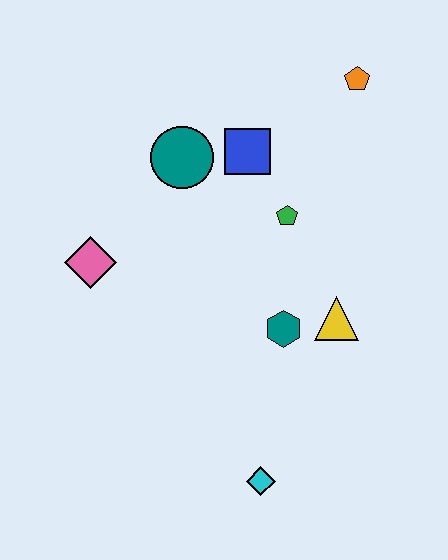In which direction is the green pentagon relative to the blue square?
The green pentagon is below the blue square.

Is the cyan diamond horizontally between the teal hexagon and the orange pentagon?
No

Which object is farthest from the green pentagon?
The cyan diamond is farthest from the green pentagon.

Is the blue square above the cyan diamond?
Yes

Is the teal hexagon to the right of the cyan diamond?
Yes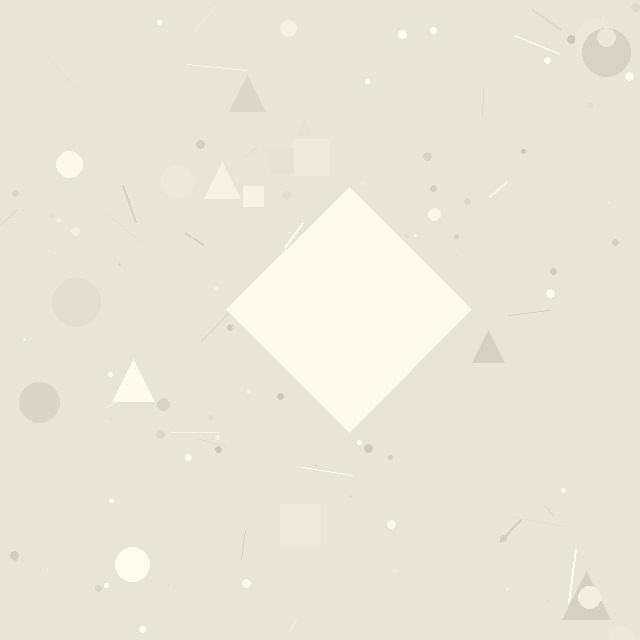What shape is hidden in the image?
A diamond is hidden in the image.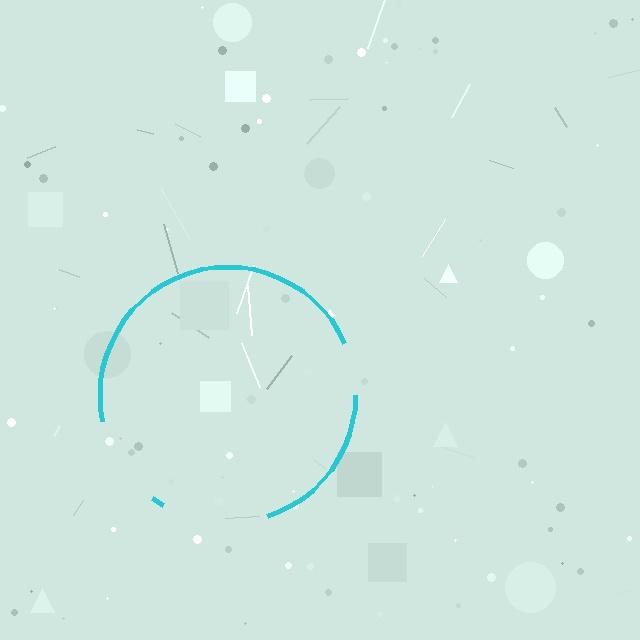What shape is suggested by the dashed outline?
The dashed outline suggests a circle.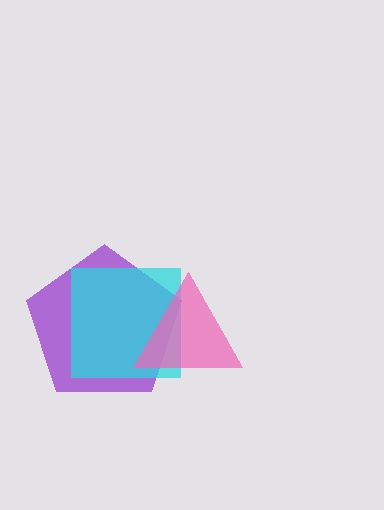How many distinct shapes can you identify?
There are 3 distinct shapes: a purple pentagon, a cyan square, a pink triangle.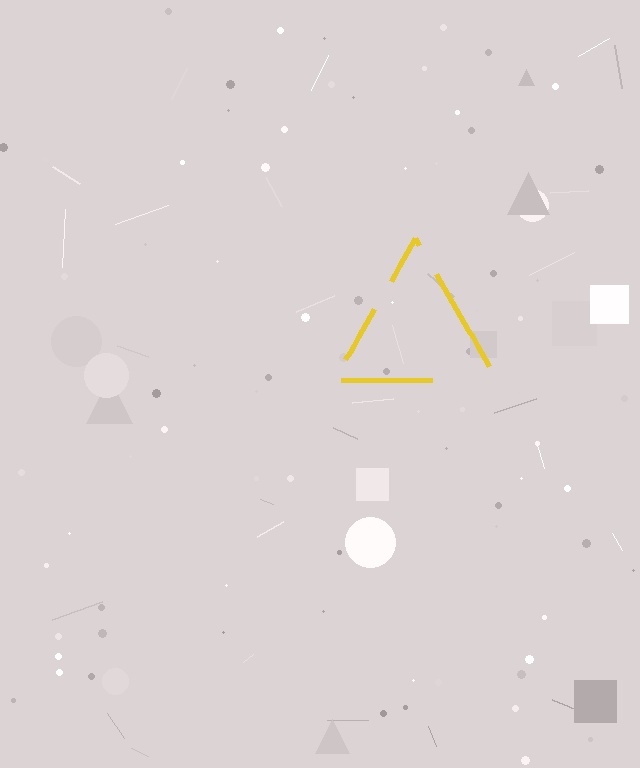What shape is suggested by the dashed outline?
The dashed outline suggests a triangle.